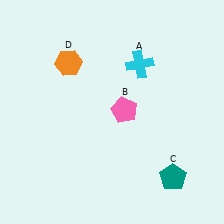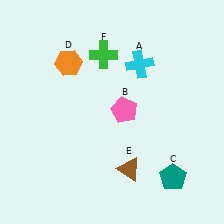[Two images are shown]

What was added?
A brown triangle (E), a green cross (F) were added in Image 2.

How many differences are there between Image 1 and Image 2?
There are 2 differences between the two images.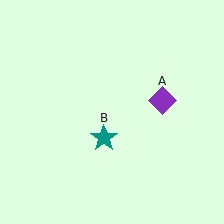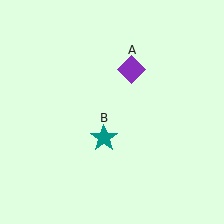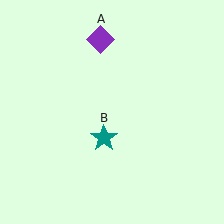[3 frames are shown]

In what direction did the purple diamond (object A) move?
The purple diamond (object A) moved up and to the left.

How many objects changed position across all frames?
1 object changed position: purple diamond (object A).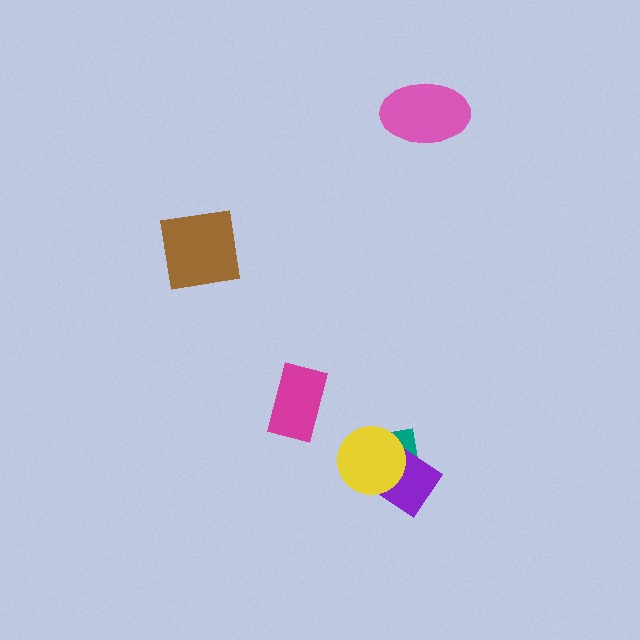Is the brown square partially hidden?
No, no other shape covers it.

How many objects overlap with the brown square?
0 objects overlap with the brown square.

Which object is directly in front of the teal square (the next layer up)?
The purple diamond is directly in front of the teal square.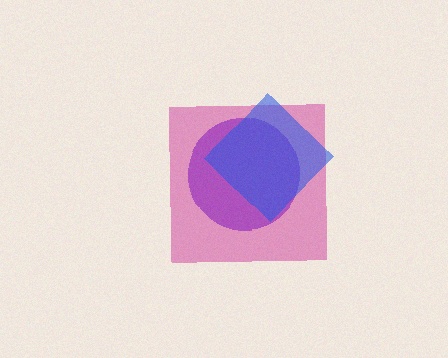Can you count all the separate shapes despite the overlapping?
Yes, there are 3 separate shapes.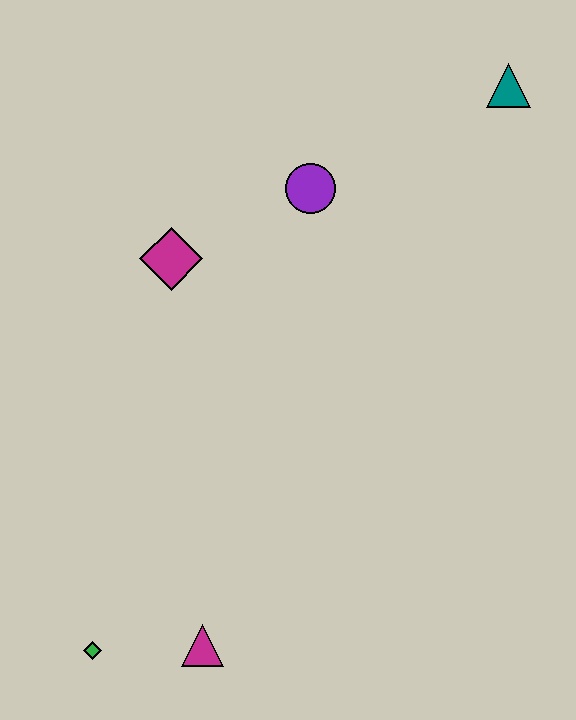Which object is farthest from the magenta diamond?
The green diamond is farthest from the magenta diamond.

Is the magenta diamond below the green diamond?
No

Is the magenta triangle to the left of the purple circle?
Yes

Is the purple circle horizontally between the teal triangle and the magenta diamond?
Yes